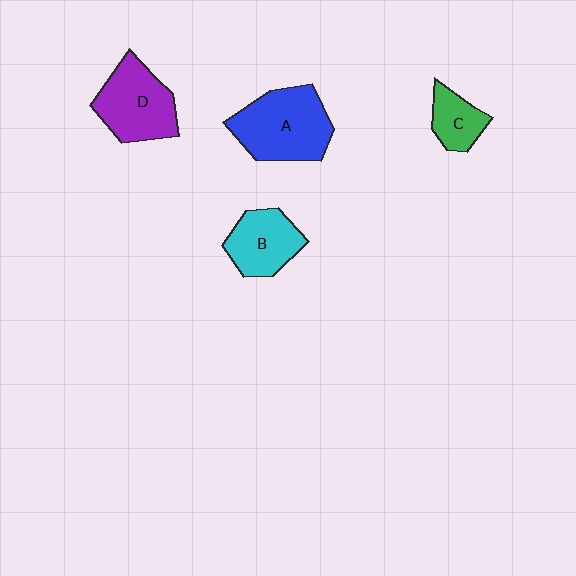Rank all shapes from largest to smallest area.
From largest to smallest: A (blue), D (purple), B (cyan), C (green).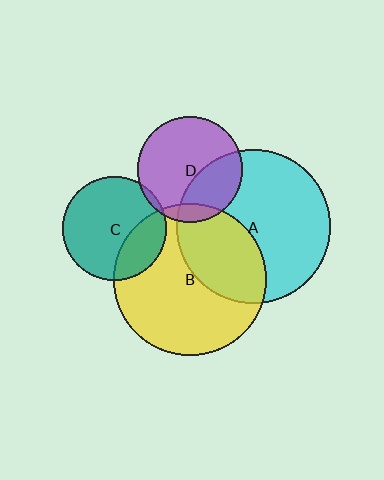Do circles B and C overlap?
Yes.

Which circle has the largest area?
Circle A (cyan).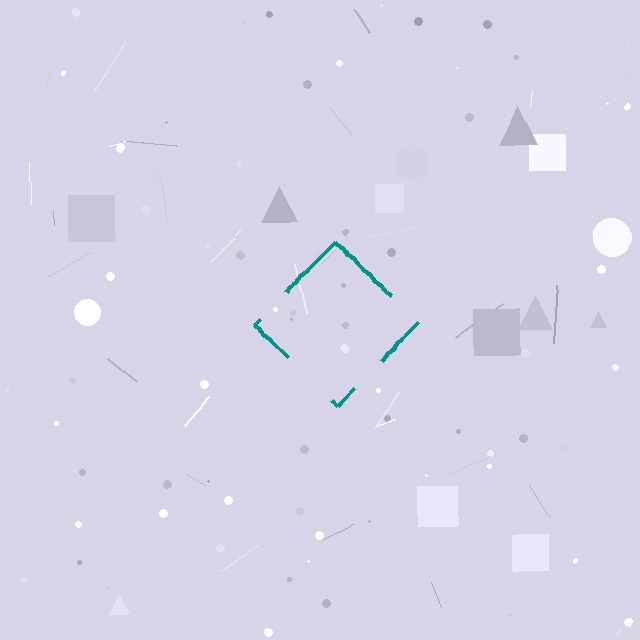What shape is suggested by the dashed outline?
The dashed outline suggests a diamond.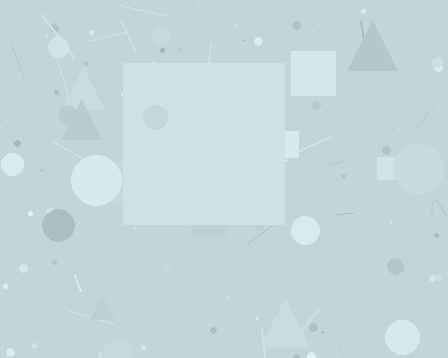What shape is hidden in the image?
A square is hidden in the image.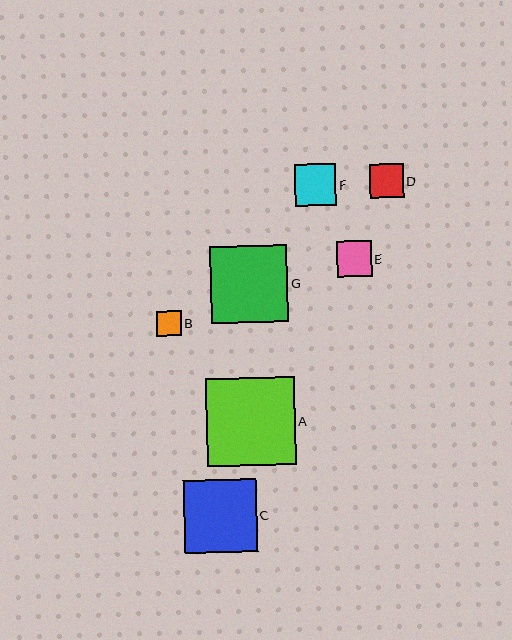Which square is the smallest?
Square B is the smallest with a size of approximately 25 pixels.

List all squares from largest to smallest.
From largest to smallest: A, G, C, F, E, D, B.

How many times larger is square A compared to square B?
Square A is approximately 3.5 times the size of square B.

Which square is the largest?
Square A is the largest with a size of approximately 88 pixels.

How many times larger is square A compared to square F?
Square A is approximately 2.1 times the size of square F.